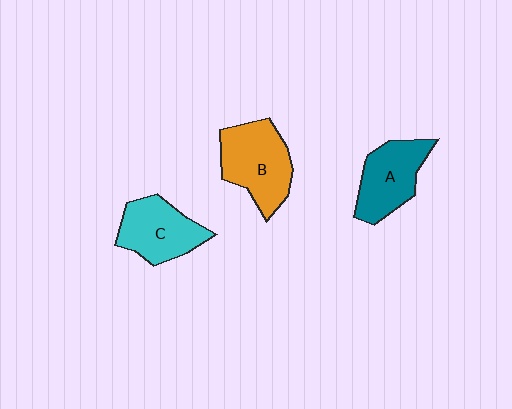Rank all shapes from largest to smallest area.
From largest to smallest: B (orange), A (teal), C (cyan).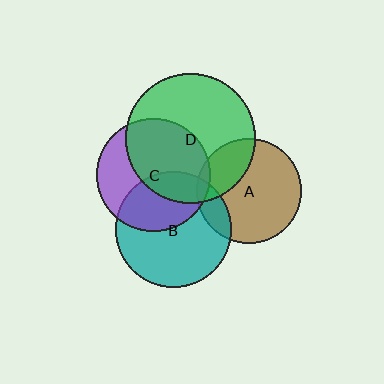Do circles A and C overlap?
Yes.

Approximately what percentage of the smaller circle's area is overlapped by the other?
Approximately 5%.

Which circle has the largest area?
Circle D (green).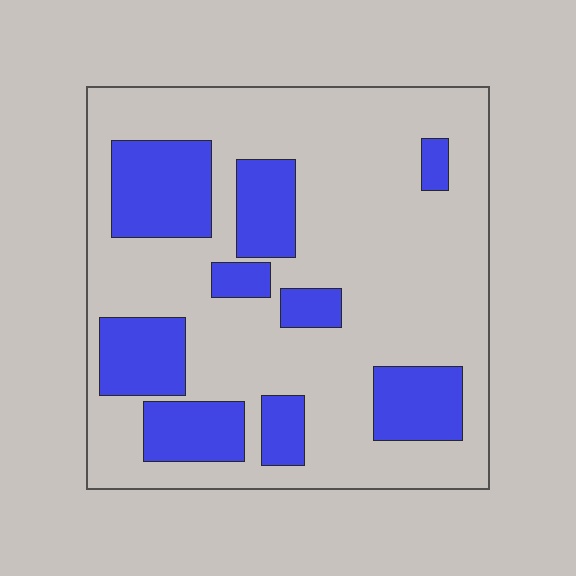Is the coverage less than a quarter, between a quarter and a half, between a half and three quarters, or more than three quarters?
Between a quarter and a half.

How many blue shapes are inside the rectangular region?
9.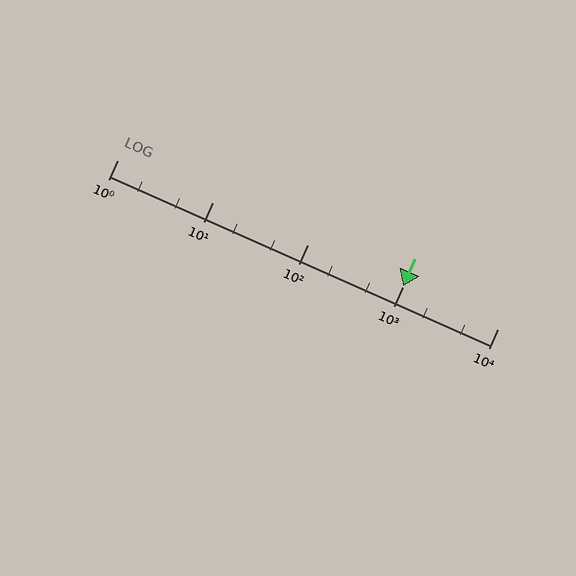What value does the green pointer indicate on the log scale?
The pointer indicates approximately 1000.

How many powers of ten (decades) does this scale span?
The scale spans 4 decades, from 1 to 10000.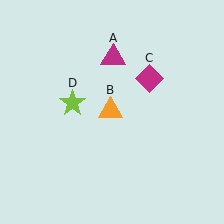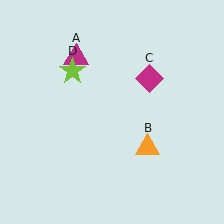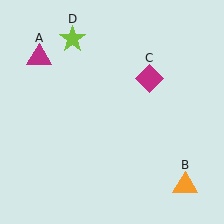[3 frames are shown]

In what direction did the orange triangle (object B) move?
The orange triangle (object B) moved down and to the right.